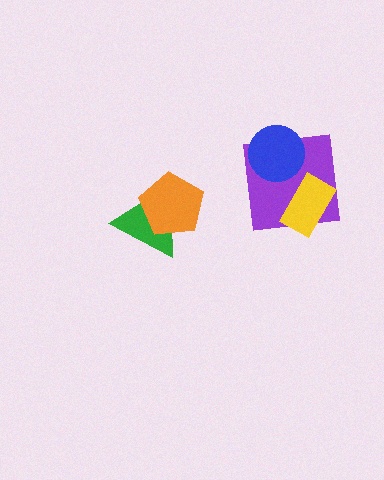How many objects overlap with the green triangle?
1 object overlaps with the green triangle.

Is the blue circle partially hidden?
No, no other shape covers it.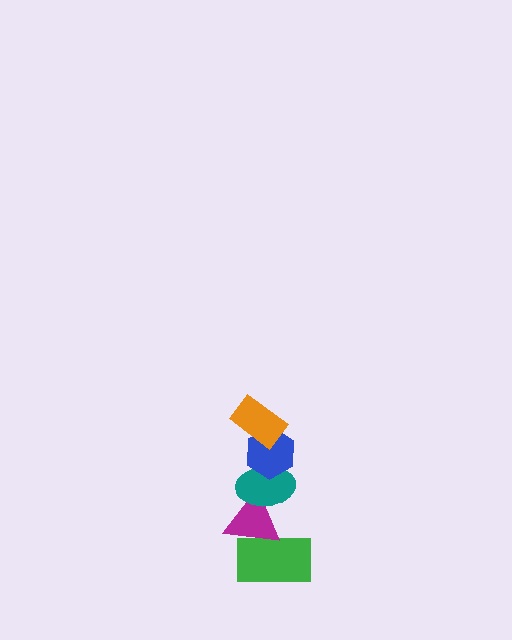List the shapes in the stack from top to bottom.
From top to bottom: the orange rectangle, the blue hexagon, the teal ellipse, the magenta triangle, the green rectangle.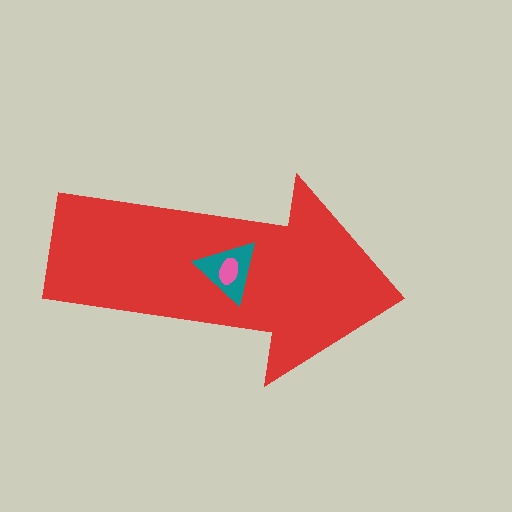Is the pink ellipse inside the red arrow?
Yes.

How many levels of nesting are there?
3.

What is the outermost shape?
The red arrow.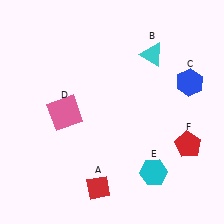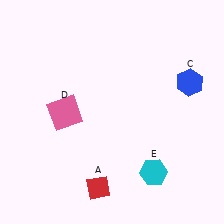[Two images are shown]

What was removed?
The cyan triangle (B), the red pentagon (F) were removed in Image 2.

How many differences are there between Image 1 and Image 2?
There are 2 differences between the two images.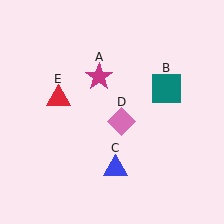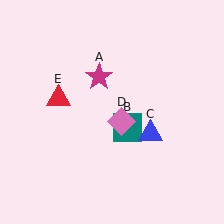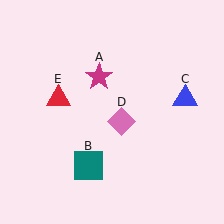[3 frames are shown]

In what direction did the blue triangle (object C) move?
The blue triangle (object C) moved up and to the right.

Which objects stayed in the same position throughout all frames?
Magenta star (object A) and pink diamond (object D) and red triangle (object E) remained stationary.